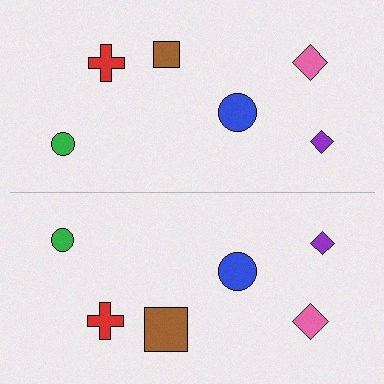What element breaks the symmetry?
The brown square on the bottom side has a different size than its mirror counterpart.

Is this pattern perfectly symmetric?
No, the pattern is not perfectly symmetric. The brown square on the bottom side has a different size than its mirror counterpart.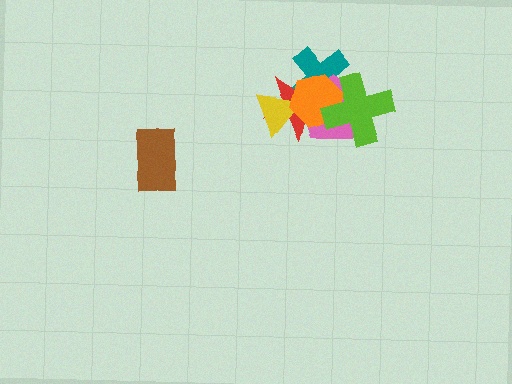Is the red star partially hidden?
Yes, it is partially covered by another shape.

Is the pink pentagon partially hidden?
Yes, it is partially covered by another shape.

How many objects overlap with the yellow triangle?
3 objects overlap with the yellow triangle.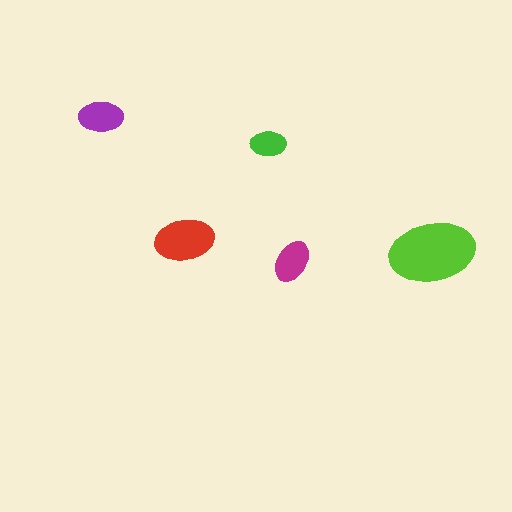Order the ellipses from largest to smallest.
the lime one, the red one, the purple one, the magenta one, the green one.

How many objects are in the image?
There are 5 objects in the image.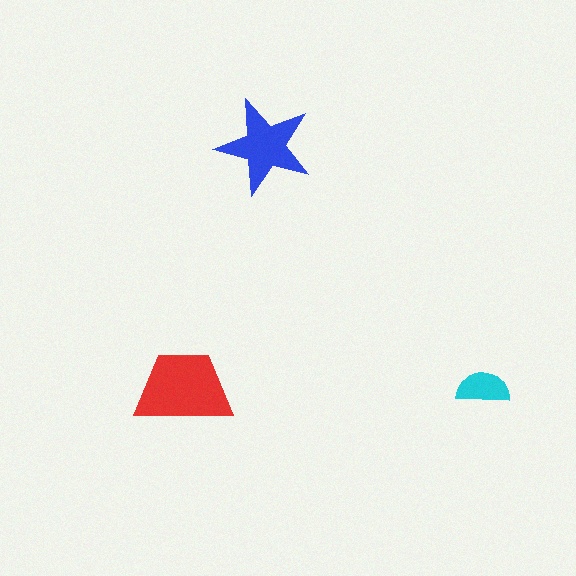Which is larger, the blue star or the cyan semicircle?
The blue star.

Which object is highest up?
The blue star is topmost.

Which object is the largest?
The red trapezoid.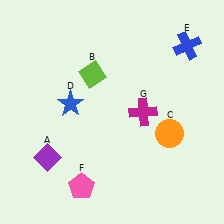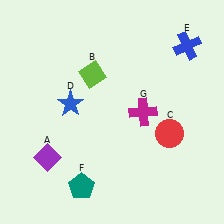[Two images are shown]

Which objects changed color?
C changed from orange to red. F changed from pink to teal.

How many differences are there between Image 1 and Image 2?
There are 2 differences between the two images.